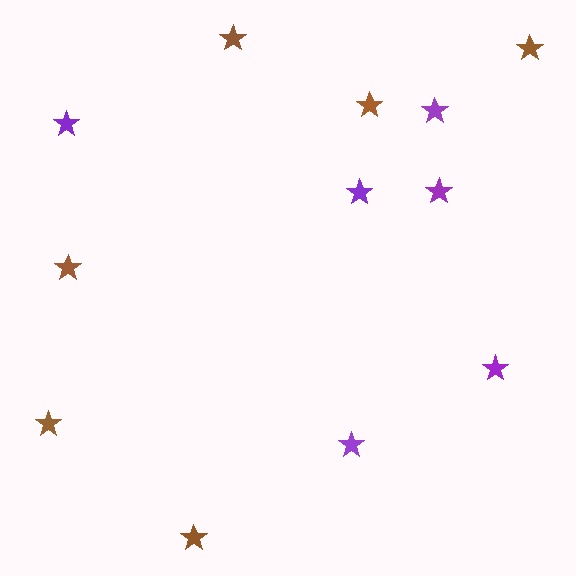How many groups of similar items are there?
There are 2 groups: one group of purple stars (6) and one group of brown stars (6).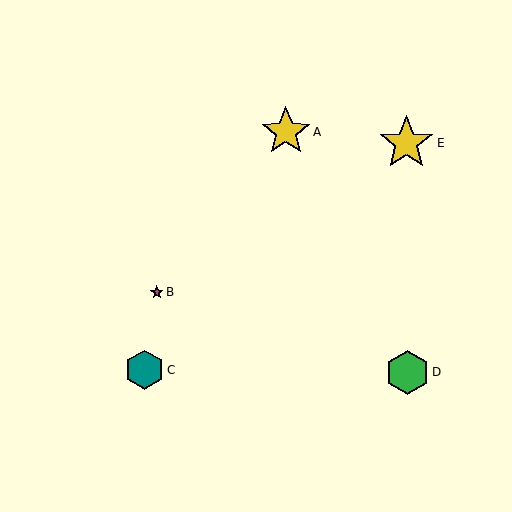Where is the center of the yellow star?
The center of the yellow star is at (406, 143).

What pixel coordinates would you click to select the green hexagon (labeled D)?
Click at (407, 372) to select the green hexagon D.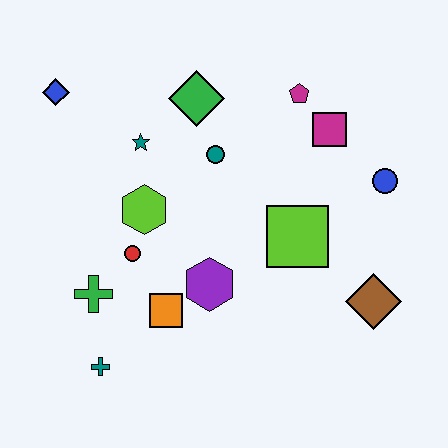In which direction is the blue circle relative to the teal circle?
The blue circle is to the right of the teal circle.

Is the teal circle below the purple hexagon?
No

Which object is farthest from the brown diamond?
The blue diamond is farthest from the brown diamond.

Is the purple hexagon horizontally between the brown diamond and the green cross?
Yes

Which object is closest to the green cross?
The red circle is closest to the green cross.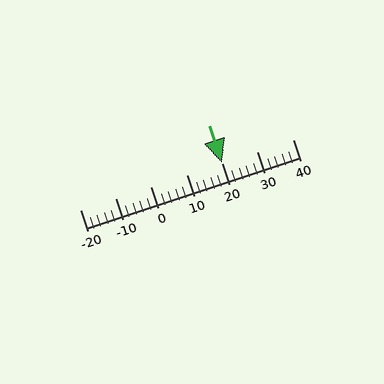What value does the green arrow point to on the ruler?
The green arrow points to approximately 20.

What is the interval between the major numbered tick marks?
The major tick marks are spaced 10 units apart.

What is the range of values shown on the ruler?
The ruler shows values from -20 to 40.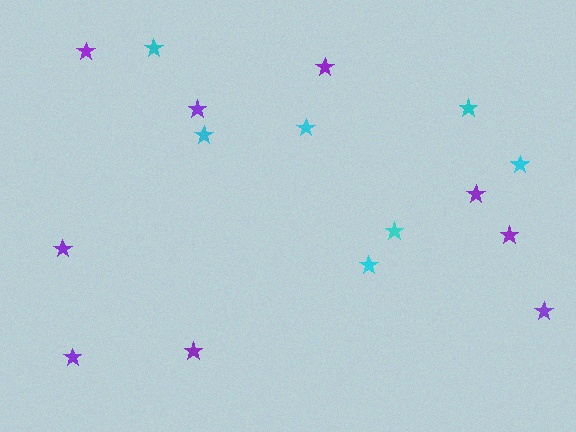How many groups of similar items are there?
There are 2 groups: one group of purple stars (9) and one group of cyan stars (7).